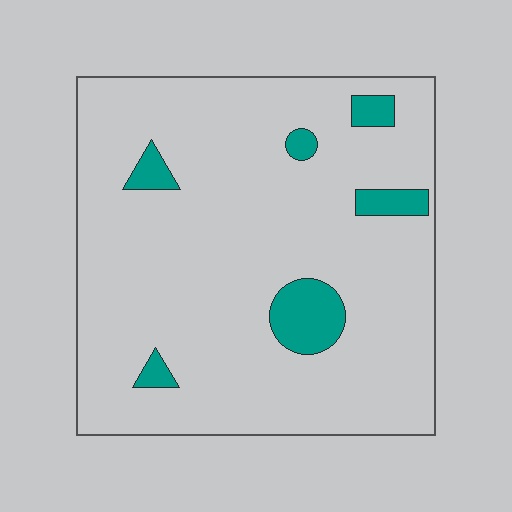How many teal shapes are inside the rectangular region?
6.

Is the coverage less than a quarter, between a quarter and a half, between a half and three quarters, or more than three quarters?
Less than a quarter.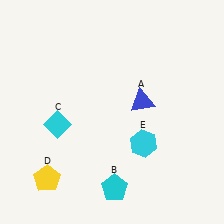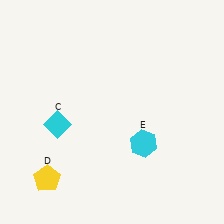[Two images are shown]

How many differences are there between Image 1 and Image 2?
There are 2 differences between the two images.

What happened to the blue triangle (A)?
The blue triangle (A) was removed in Image 2. It was in the top-right area of Image 1.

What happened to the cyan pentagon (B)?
The cyan pentagon (B) was removed in Image 2. It was in the bottom-right area of Image 1.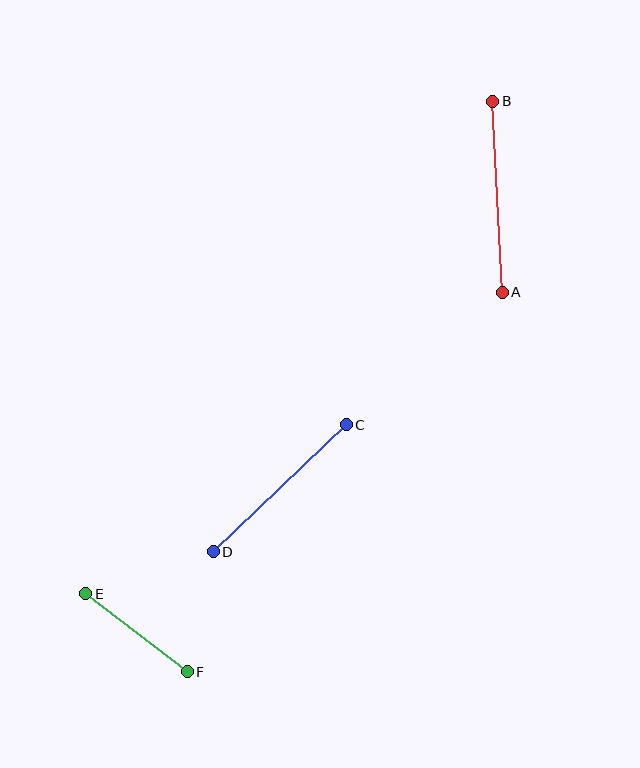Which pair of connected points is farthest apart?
Points A and B are farthest apart.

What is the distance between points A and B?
The distance is approximately 191 pixels.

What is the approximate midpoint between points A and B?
The midpoint is at approximately (497, 197) pixels.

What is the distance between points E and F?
The distance is approximately 128 pixels.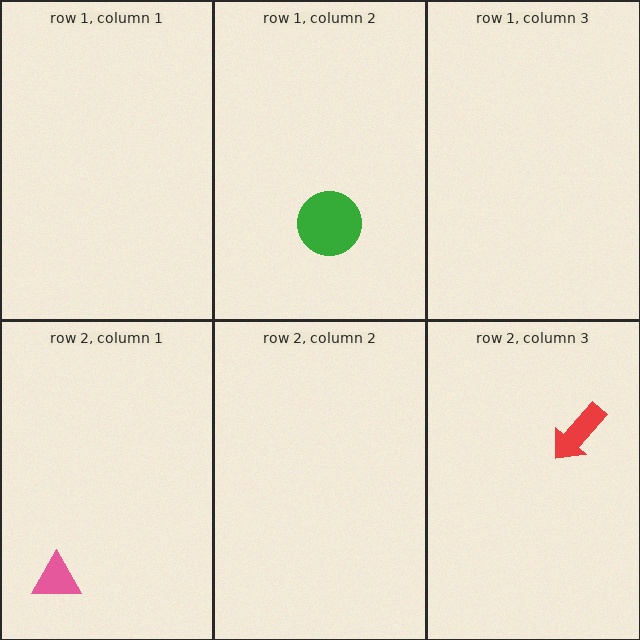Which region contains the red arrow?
The row 2, column 3 region.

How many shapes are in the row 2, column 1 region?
1.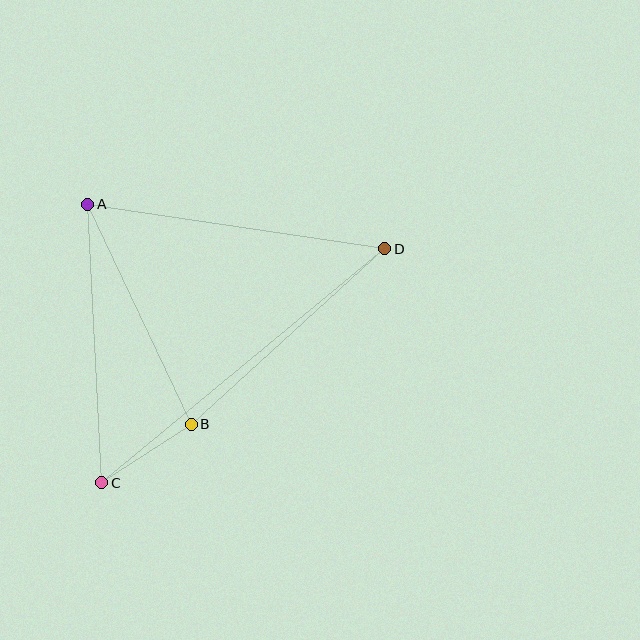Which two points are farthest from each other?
Points C and D are farthest from each other.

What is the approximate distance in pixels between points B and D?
The distance between B and D is approximately 261 pixels.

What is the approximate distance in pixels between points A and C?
The distance between A and C is approximately 279 pixels.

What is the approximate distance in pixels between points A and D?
The distance between A and D is approximately 300 pixels.